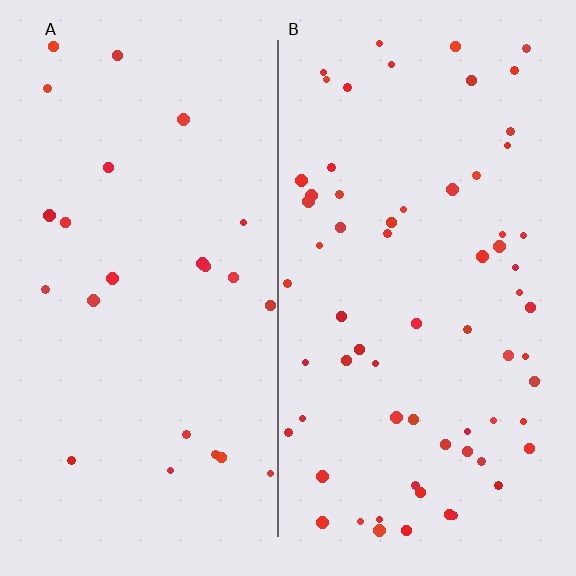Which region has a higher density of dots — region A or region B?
B (the right).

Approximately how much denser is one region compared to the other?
Approximately 2.8× — region B over region A.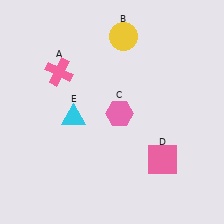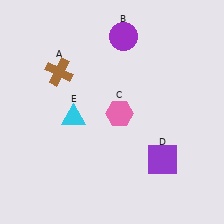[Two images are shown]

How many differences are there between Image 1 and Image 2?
There are 3 differences between the two images.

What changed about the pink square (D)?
In Image 1, D is pink. In Image 2, it changed to purple.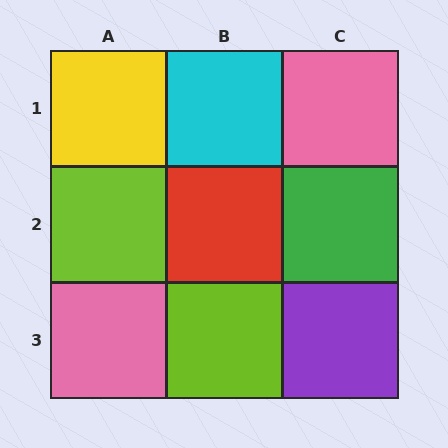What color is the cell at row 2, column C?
Green.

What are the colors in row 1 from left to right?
Yellow, cyan, pink.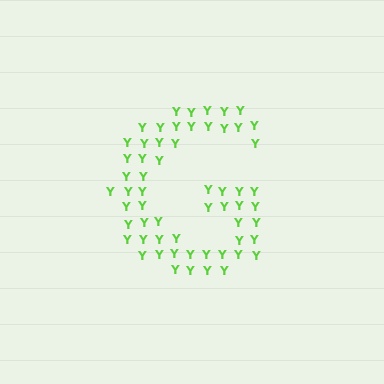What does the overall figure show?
The overall figure shows the letter G.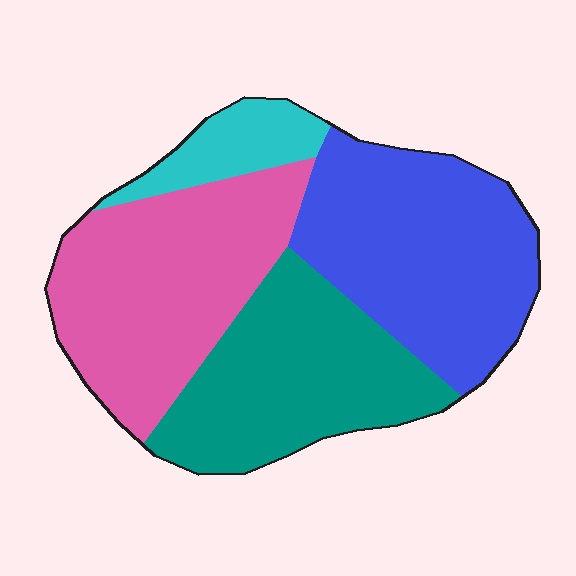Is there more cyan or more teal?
Teal.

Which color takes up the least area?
Cyan, at roughly 10%.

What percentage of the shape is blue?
Blue covers roughly 30% of the shape.